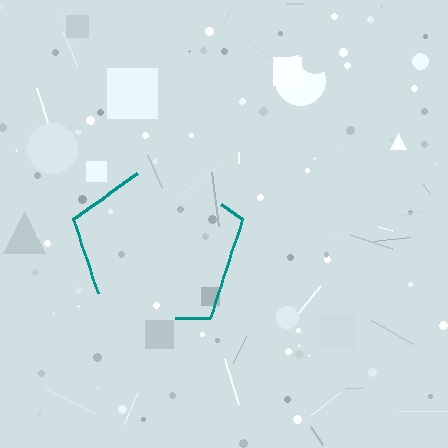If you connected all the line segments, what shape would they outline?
They would outline a pentagon.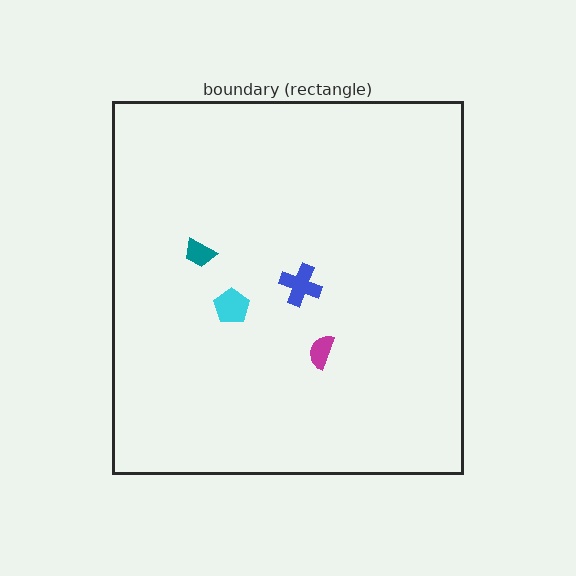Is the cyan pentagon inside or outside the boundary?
Inside.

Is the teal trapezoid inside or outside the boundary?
Inside.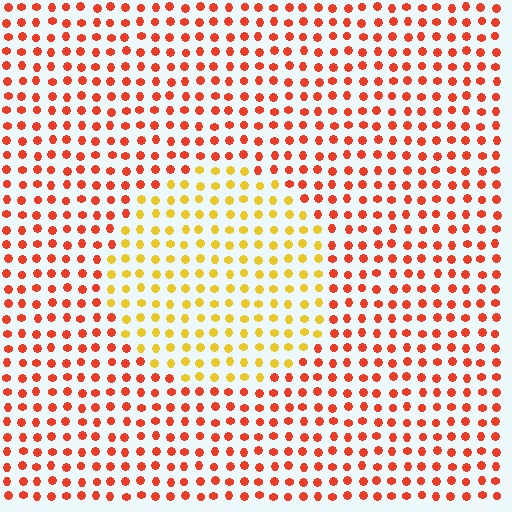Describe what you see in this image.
The image is filled with small red elements in a uniform arrangement. A circle-shaped region is visible where the elements are tinted to a slightly different hue, forming a subtle color boundary.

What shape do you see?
I see a circle.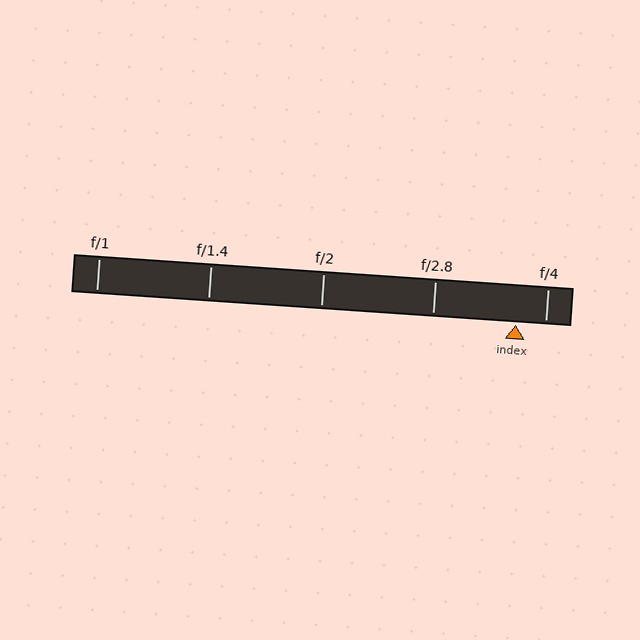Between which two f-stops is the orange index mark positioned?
The index mark is between f/2.8 and f/4.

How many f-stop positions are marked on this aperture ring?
There are 5 f-stop positions marked.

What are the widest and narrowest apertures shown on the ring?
The widest aperture shown is f/1 and the narrowest is f/4.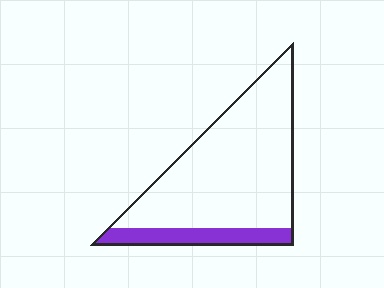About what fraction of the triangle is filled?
About one sixth (1/6).